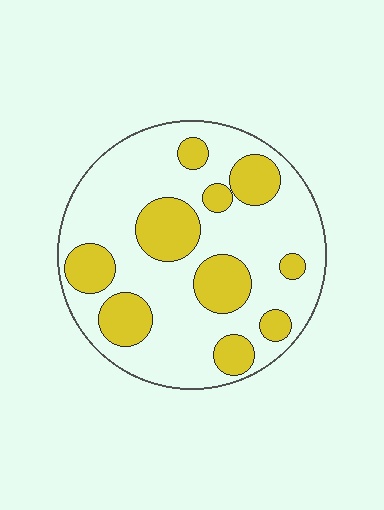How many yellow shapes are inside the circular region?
10.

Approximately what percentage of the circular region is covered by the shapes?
Approximately 30%.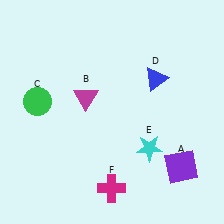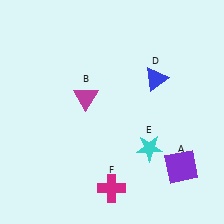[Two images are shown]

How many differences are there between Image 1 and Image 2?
There is 1 difference between the two images.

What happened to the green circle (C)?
The green circle (C) was removed in Image 2. It was in the top-left area of Image 1.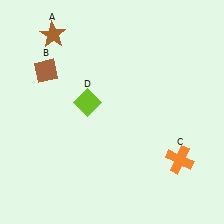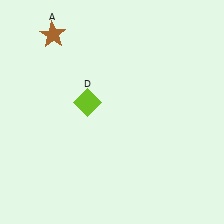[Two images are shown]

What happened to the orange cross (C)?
The orange cross (C) was removed in Image 2. It was in the bottom-right area of Image 1.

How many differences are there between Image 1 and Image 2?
There are 2 differences between the two images.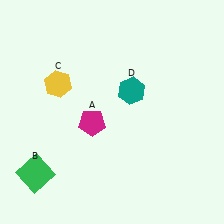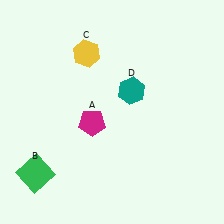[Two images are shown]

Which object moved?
The yellow hexagon (C) moved up.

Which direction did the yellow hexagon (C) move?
The yellow hexagon (C) moved up.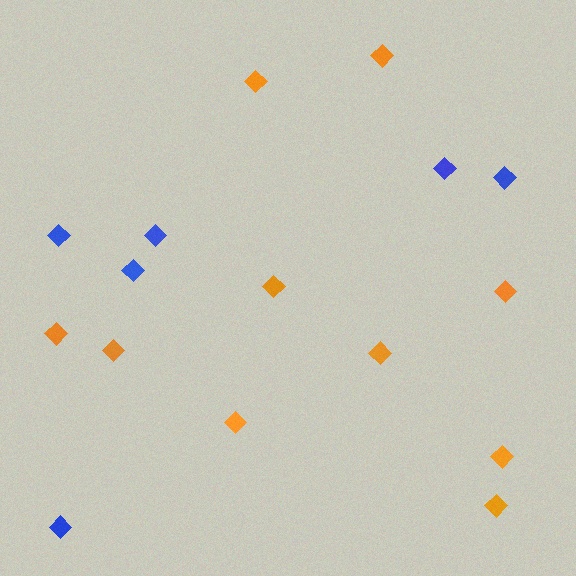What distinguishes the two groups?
There are 2 groups: one group of blue diamonds (6) and one group of orange diamonds (10).